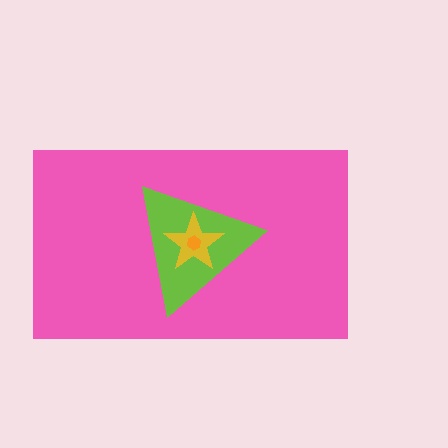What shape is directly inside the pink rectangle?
The lime triangle.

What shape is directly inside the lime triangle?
The yellow star.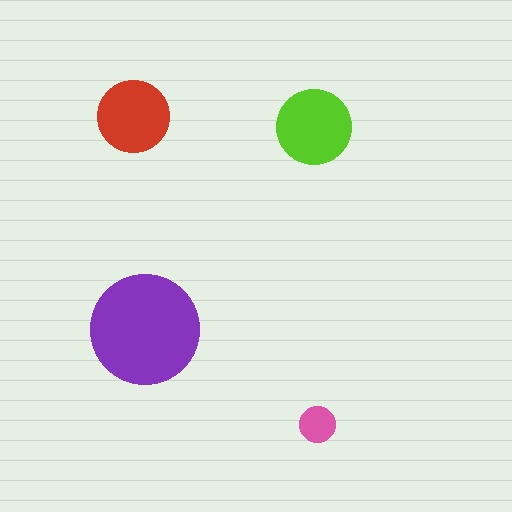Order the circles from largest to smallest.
the purple one, the lime one, the red one, the pink one.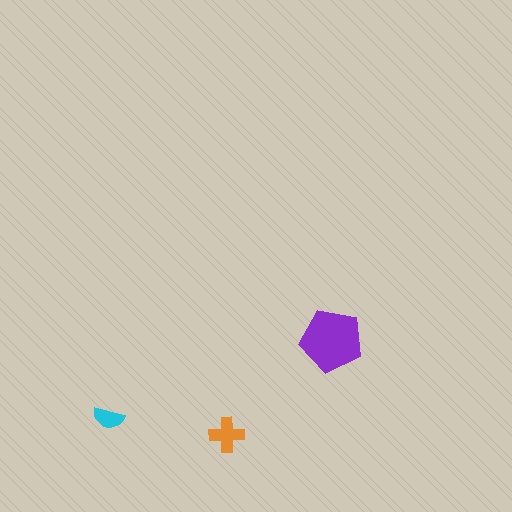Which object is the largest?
The purple pentagon.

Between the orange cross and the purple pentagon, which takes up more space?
The purple pentagon.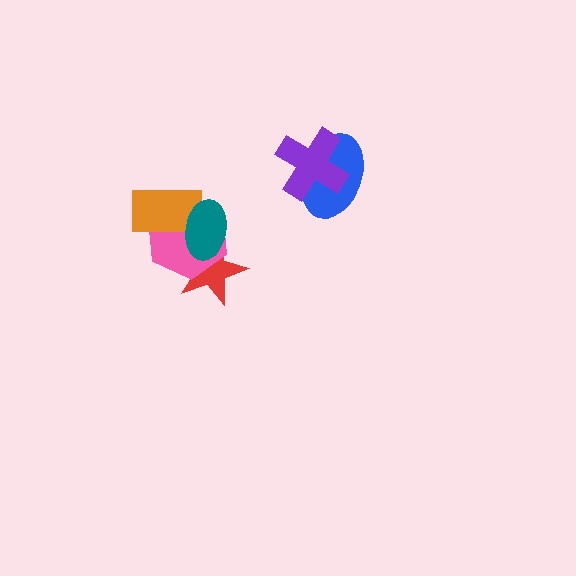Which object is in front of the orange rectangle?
The teal ellipse is in front of the orange rectangle.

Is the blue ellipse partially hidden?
Yes, it is partially covered by another shape.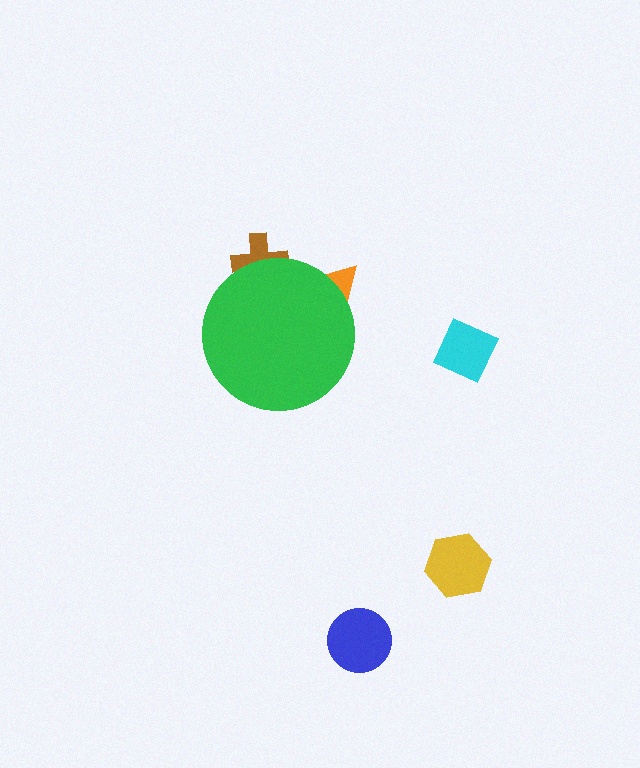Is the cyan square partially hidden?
No, the cyan square is fully visible.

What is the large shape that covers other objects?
A green circle.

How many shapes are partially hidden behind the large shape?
2 shapes are partially hidden.